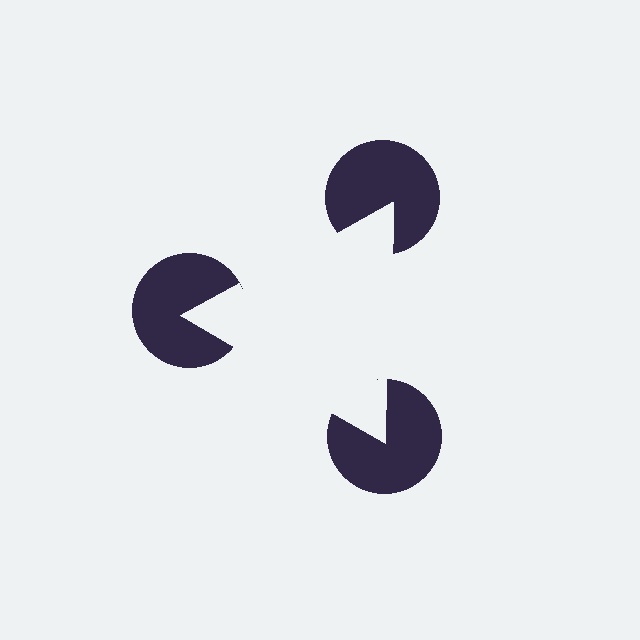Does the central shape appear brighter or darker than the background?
It typically appears slightly brighter than the background, even though no actual brightness change is drawn.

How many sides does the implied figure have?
3 sides.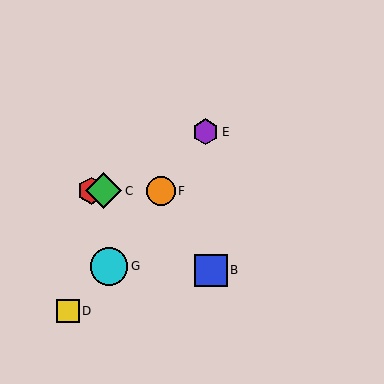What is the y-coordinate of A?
Object A is at y≈191.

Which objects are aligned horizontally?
Objects A, C, F are aligned horizontally.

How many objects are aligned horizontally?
3 objects (A, C, F) are aligned horizontally.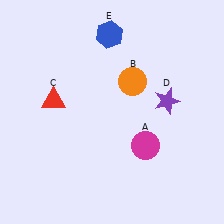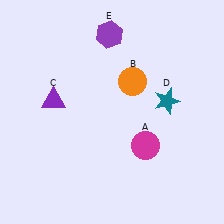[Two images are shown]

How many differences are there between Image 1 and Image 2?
There are 3 differences between the two images.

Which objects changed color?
C changed from red to purple. D changed from purple to teal. E changed from blue to purple.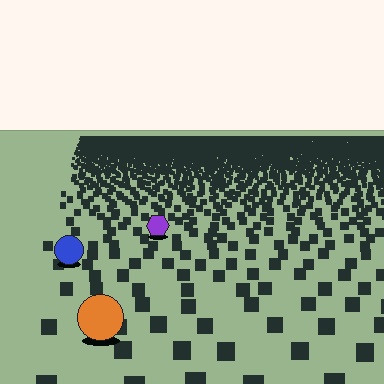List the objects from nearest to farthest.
From nearest to farthest: the orange circle, the blue circle, the purple hexagon.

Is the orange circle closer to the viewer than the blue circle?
Yes. The orange circle is closer — you can tell from the texture gradient: the ground texture is coarser near it.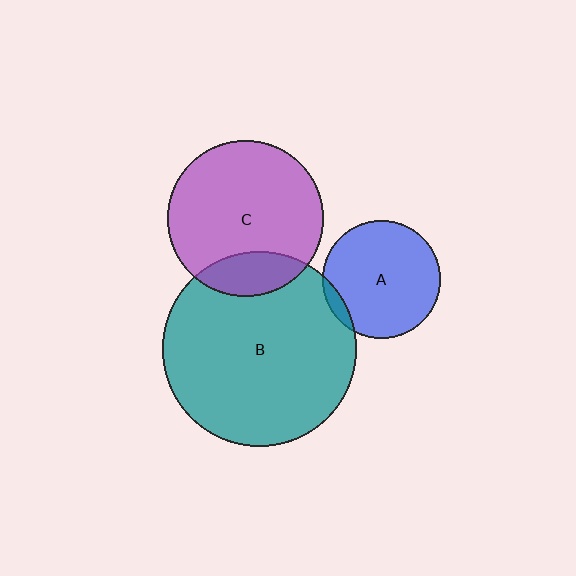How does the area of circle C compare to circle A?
Approximately 1.8 times.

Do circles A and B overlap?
Yes.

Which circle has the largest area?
Circle B (teal).